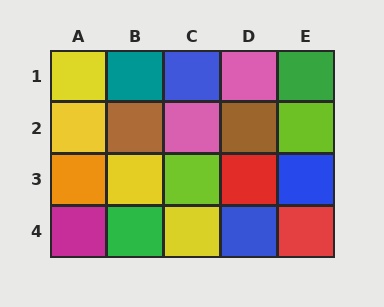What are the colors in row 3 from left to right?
Orange, yellow, lime, red, blue.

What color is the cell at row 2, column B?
Brown.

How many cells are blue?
3 cells are blue.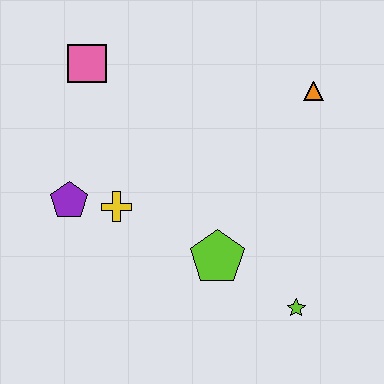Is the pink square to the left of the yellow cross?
Yes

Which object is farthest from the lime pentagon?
The pink square is farthest from the lime pentagon.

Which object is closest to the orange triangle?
The lime pentagon is closest to the orange triangle.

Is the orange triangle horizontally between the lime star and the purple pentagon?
No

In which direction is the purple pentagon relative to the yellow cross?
The purple pentagon is to the left of the yellow cross.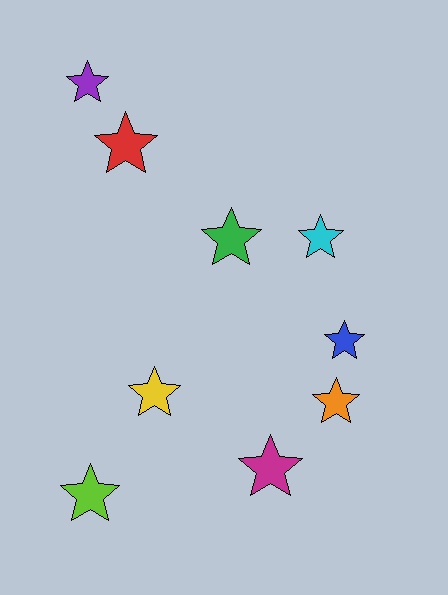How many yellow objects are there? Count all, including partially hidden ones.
There is 1 yellow object.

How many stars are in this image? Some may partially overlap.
There are 9 stars.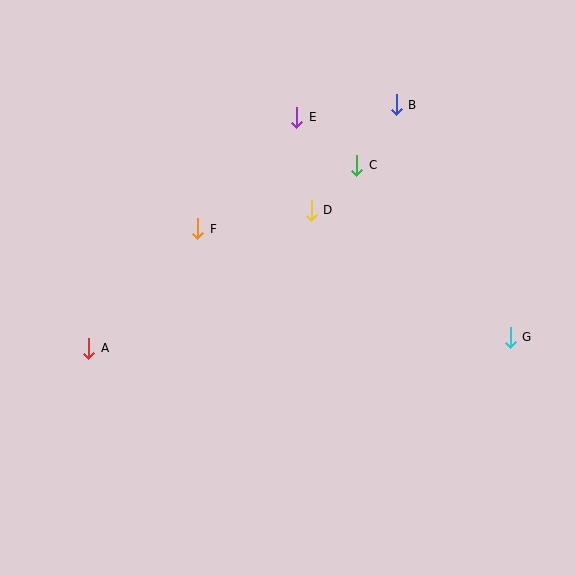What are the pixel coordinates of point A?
Point A is at (89, 348).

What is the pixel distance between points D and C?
The distance between D and C is 64 pixels.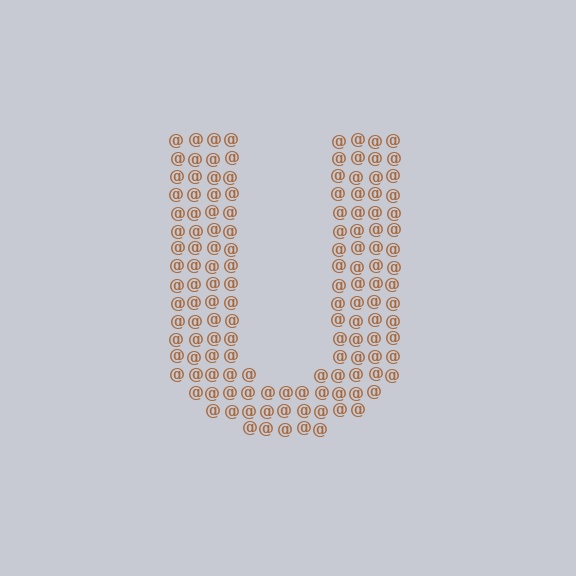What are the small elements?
The small elements are at signs.